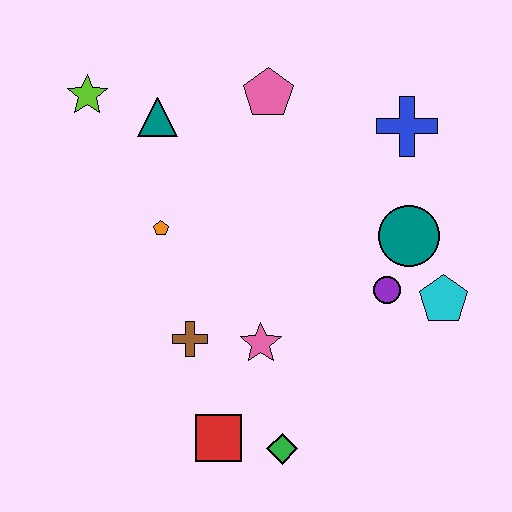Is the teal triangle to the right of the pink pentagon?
No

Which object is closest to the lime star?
The teal triangle is closest to the lime star.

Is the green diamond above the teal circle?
No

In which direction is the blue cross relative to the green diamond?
The blue cross is above the green diamond.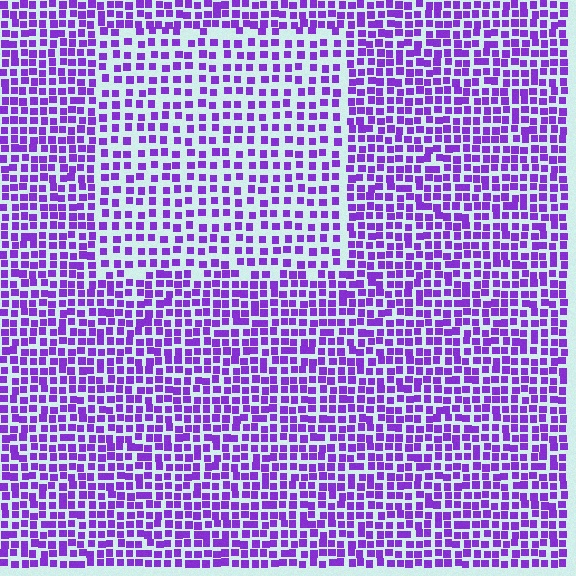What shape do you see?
I see a rectangle.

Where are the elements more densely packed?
The elements are more densely packed outside the rectangle boundary.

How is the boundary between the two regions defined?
The boundary is defined by a change in element density (approximately 1.6x ratio). All elements are the same color, size, and shape.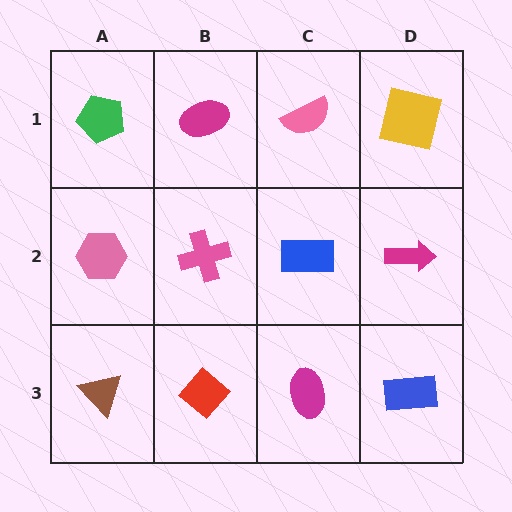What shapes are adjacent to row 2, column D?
A yellow square (row 1, column D), a blue rectangle (row 3, column D), a blue rectangle (row 2, column C).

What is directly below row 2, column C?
A magenta ellipse.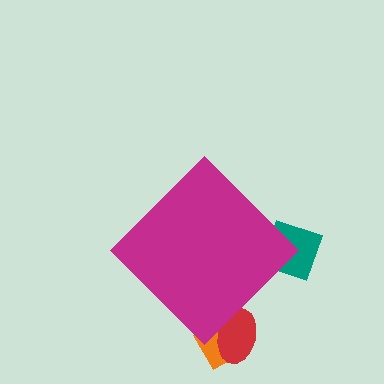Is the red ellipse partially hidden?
Yes, the red ellipse is partially hidden behind the magenta diamond.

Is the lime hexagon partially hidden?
Yes, the lime hexagon is partially hidden behind the magenta diamond.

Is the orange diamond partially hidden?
Yes, the orange diamond is partially hidden behind the magenta diamond.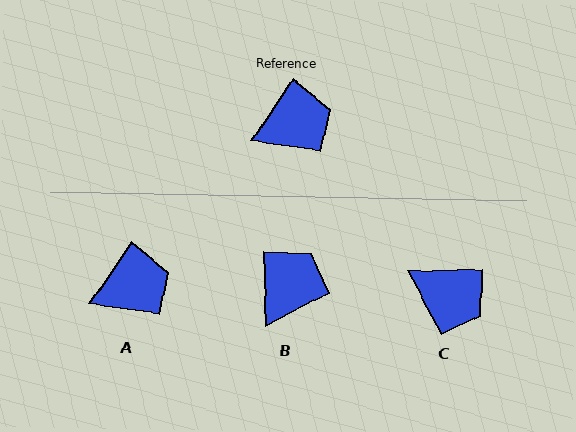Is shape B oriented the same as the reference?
No, it is off by about 35 degrees.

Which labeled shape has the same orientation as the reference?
A.